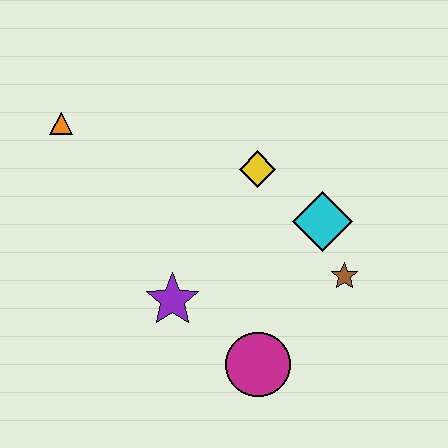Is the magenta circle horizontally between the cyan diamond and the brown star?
No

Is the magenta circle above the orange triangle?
No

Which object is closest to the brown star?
The cyan diamond is closest to the brown star.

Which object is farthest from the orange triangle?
The brown star is farthest from the orange triangle.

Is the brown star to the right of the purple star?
Yes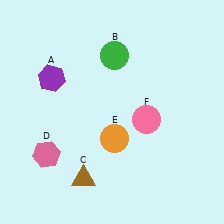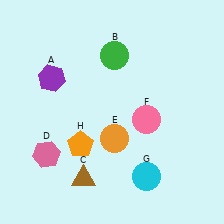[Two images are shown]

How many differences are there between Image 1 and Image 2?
There are 2 differences between the two images.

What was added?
A cyan circle (G), an orange pentagon (H) were added in Image 2.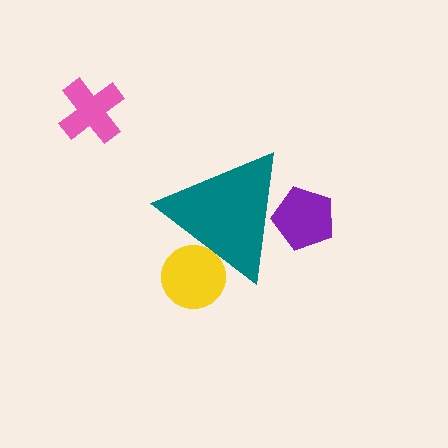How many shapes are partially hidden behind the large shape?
2 shapes are partially hidden.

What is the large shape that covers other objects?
A teal triangle.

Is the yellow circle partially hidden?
Yes, the yellow circle is partially hidden behind the teal triangle.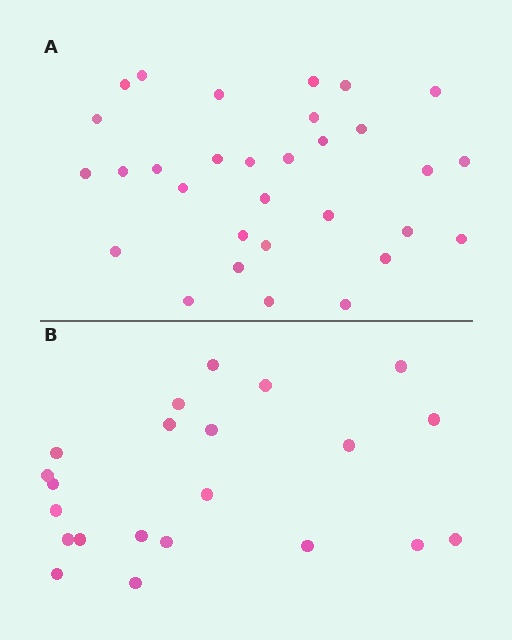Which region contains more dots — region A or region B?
Region A (the top region) has more dots.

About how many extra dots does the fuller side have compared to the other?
Region A has roughly 8 or so more dots than region B.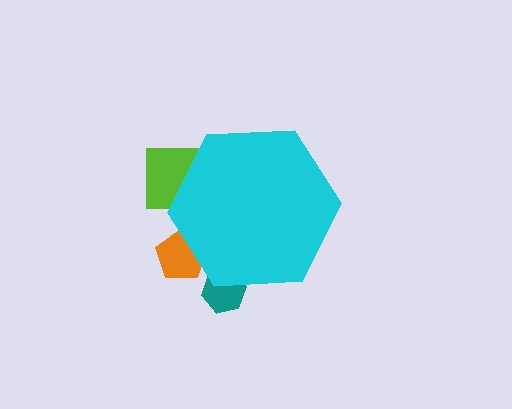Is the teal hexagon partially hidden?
Yes, the teal hexagon is partially hidden behind the cyan hexagon.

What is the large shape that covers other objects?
A cyan hexagon.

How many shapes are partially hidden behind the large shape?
3 shapes are partially hidden.